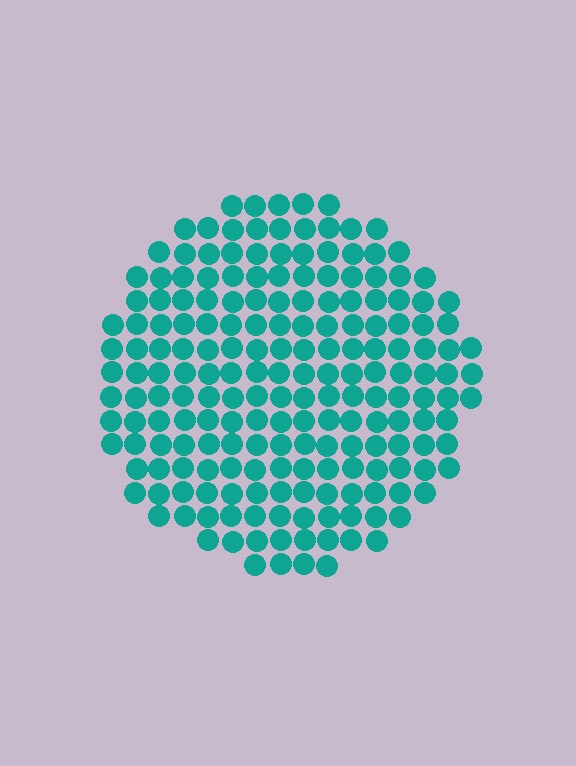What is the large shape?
The large shape is a circle.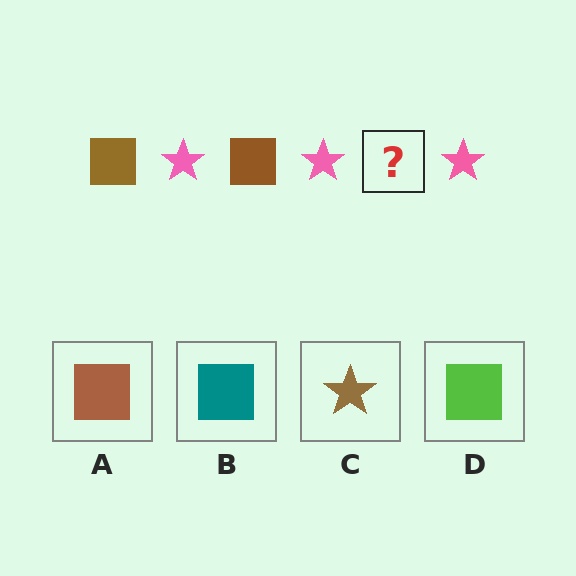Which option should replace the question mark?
Option A.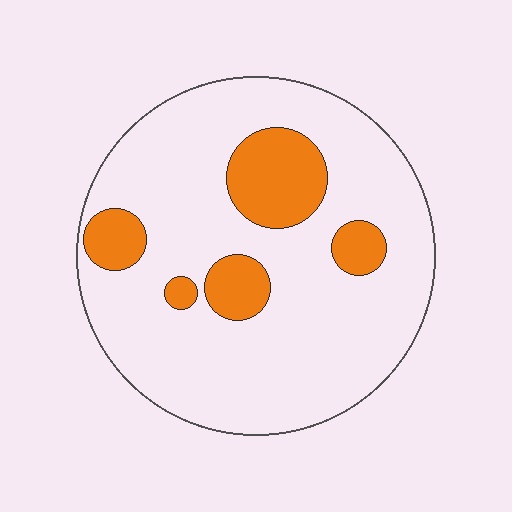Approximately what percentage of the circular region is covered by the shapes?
Approximately 20%.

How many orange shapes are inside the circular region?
5.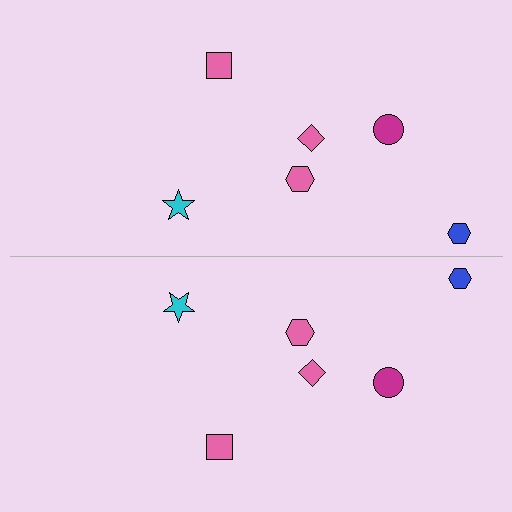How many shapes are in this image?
There are 12 shapes in this image.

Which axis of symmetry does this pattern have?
The pattern has a horizontal axis of symmetry running through the center of the image.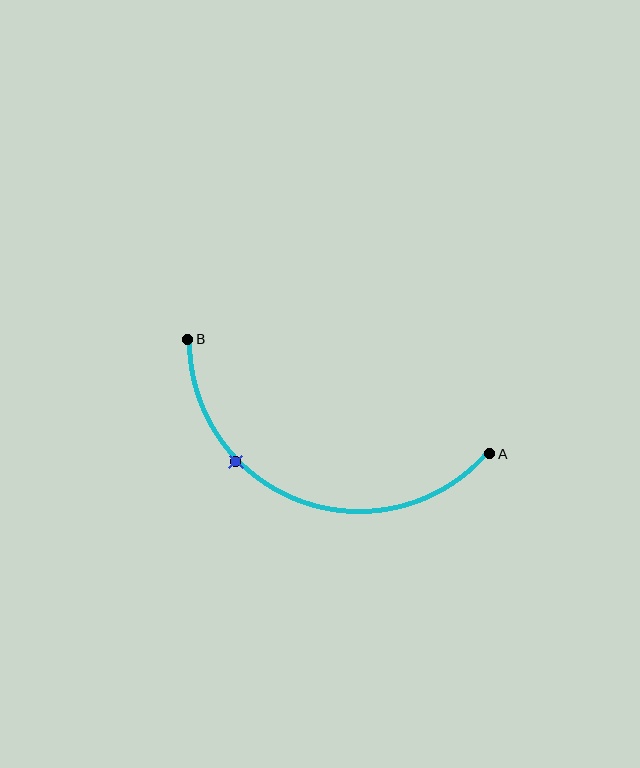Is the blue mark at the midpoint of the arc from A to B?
No. The blue mark lies on the arc but is closer to endpoint B. The arc midpoint would be at the point on the curve equidistant along the arc from both A and B.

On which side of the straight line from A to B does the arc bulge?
The arc bulges below the straight line connecting A and B.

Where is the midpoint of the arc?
The arc midpoint is the point on the curve farthest from the straight line joining A and B. It sits below that line.